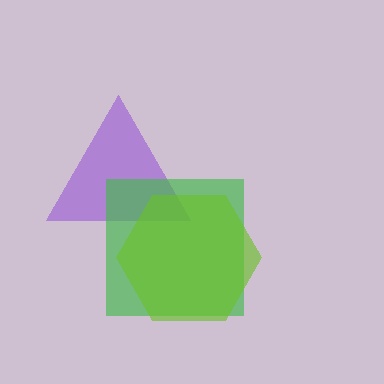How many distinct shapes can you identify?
There are 3 distinct shapes: a purple triangle, a green square, a lime hexagon.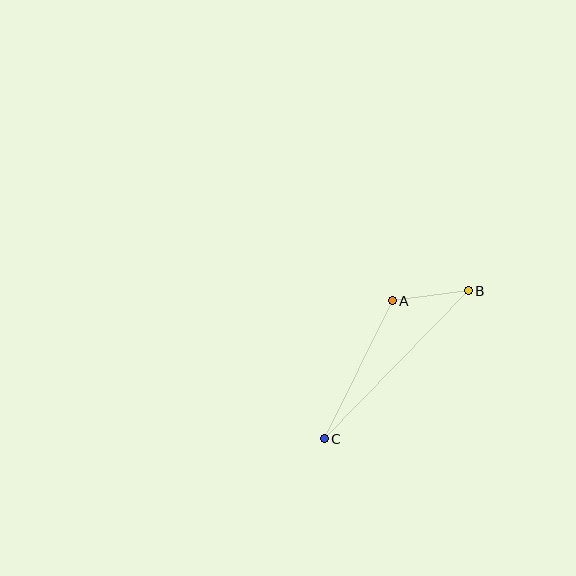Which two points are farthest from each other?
Points B and C are farthest from each other.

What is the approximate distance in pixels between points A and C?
The distance between A and C is approximately 154 pixels.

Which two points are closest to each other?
Points A and B are closest to each other.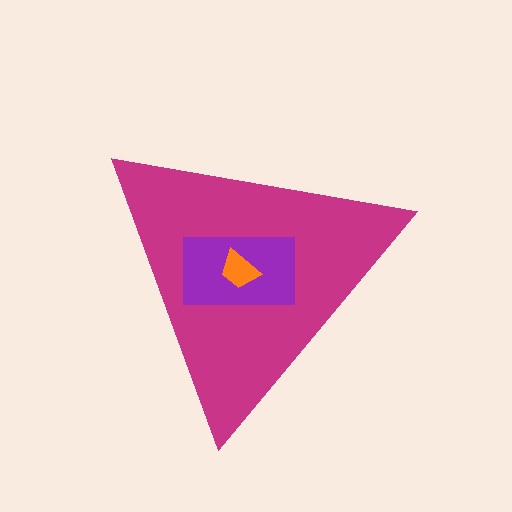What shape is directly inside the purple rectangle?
The orange trapezoid.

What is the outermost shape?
The magenta triangle.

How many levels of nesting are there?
3.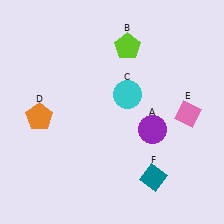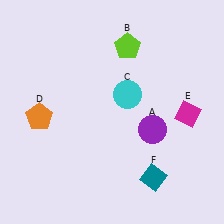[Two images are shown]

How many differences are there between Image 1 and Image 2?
There is 1 difference between the two images.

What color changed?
The diamond (E) changed from pink in Image 1 to magenta in Image 2.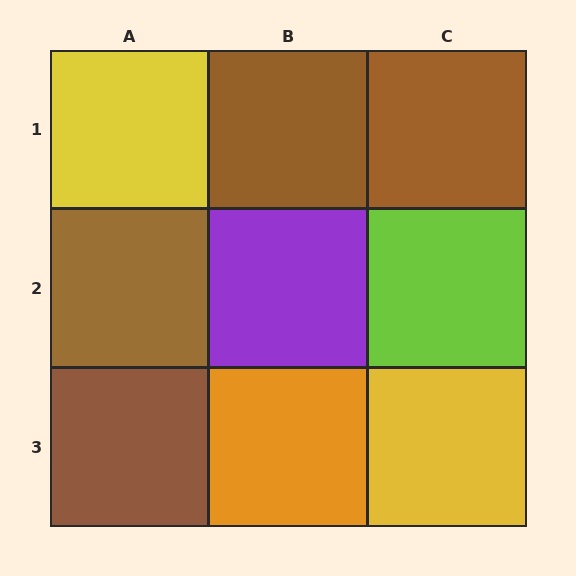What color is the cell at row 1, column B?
Brown.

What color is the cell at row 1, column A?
Yellow.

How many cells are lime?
1 cell is lime.